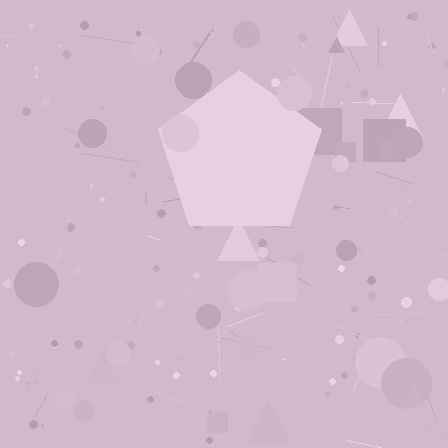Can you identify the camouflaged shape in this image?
The camouflaged shape is a pentagon.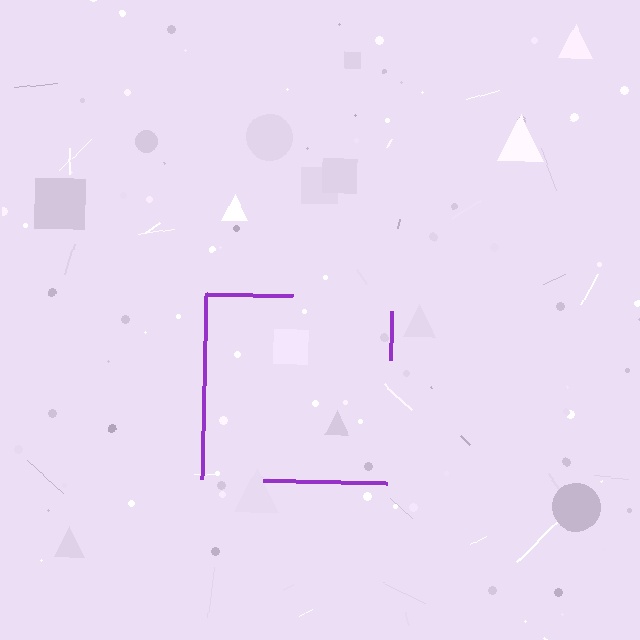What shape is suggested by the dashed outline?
The dashed outline suggests a square.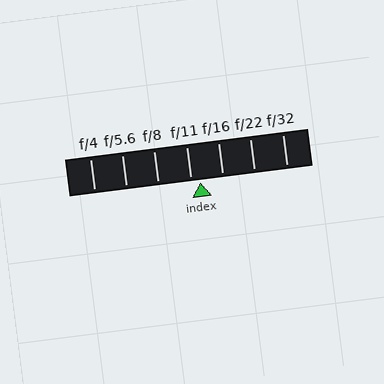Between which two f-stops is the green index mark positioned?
The index mark is between f/11 and f/16.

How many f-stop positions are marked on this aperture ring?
There are 7 f-stop positions marked.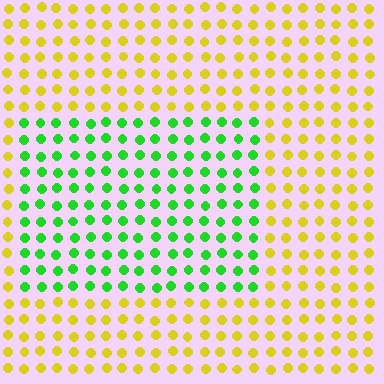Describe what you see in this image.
The image is filled with small yellow elements in a uniform arrangement. A rectangle-shaped region is visible where the elements are tinted to a slightly different hue, forming a subtle color boundary.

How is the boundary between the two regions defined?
The boundary is defined purely by a slight shift in hue (about 66 degrees). Spacing, size, and orientation are identical on both sides.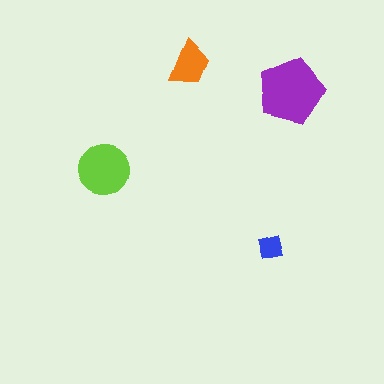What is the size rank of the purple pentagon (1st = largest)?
1st.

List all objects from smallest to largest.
The blue square, the orange trapezoid, the lime circle, the purple pentagon.